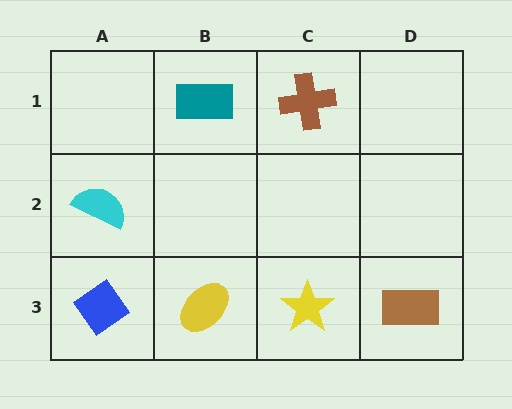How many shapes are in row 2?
1 shape.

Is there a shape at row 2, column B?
No, that cell is empty.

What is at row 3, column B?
A yellow ellipse.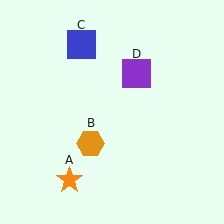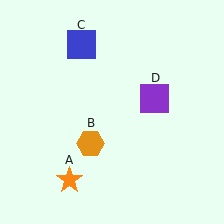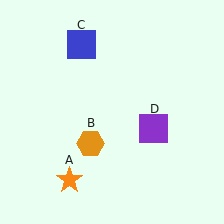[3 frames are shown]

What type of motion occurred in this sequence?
The purple square (object D) rotated clockwise around the center of the scene.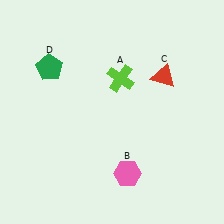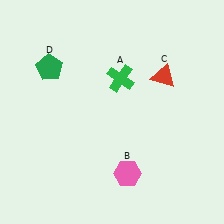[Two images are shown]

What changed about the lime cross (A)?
In Image 1, A is lime. In Image 2, it changed to green.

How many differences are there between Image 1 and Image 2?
There is 1 difference between the two images.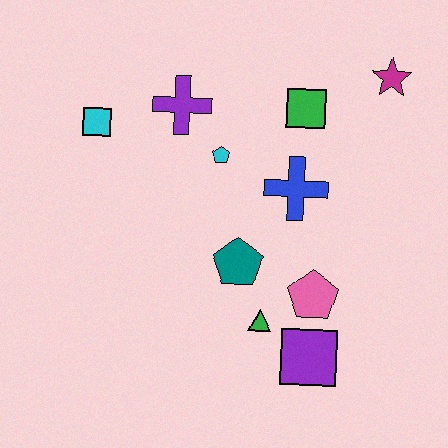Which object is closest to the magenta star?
The green square is closest to the magenta star.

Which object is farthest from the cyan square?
The purple square is farthest from the cyan square.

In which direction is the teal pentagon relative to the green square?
The teal pentagon is below the green square.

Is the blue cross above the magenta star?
No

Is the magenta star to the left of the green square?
No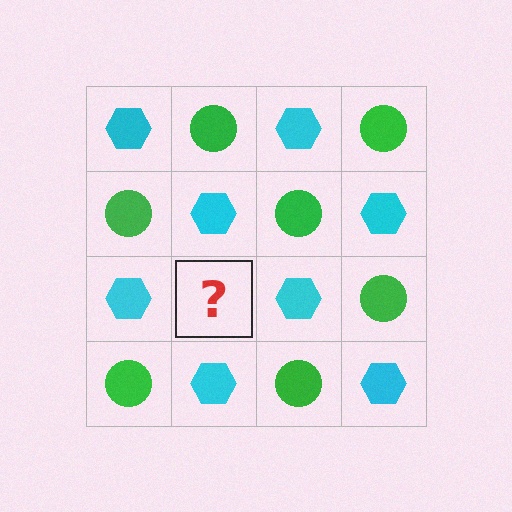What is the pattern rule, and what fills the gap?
The rule is that it alternates cyan hexagon and green circle in a checkerboard pattern. The gap should be filled with a green circle.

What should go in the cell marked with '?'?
The missing cell should contain a green circle.